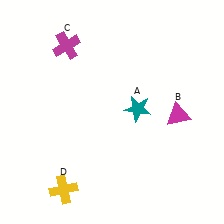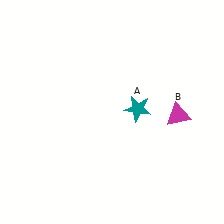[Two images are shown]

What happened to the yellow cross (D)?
The yellow cross (D) was removed in Image 2. It was in the bottom-left area of Image 1.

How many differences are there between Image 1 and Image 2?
There are 2 differences between the two images.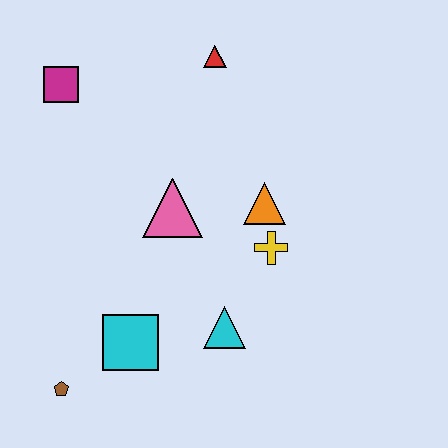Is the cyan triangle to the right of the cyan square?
Yes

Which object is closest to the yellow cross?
The orange triangle is closest to the yellow cross.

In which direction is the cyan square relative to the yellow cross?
The cyan square is to the left of the yellow cross.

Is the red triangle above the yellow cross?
Yes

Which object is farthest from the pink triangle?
The brown pentagon is farthest from the pink triangle.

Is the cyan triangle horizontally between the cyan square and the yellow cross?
Yes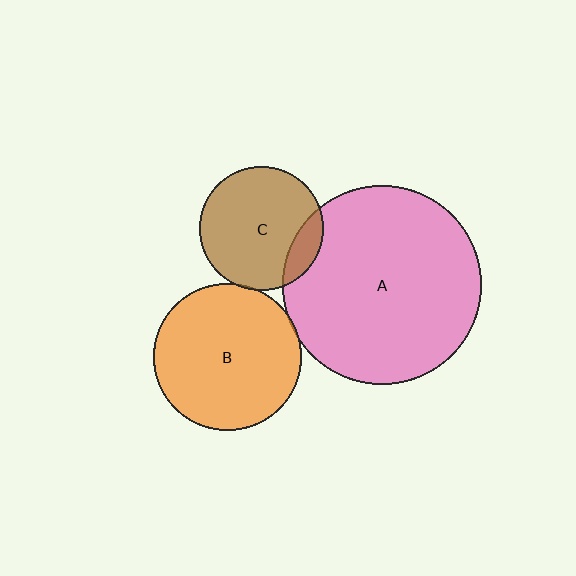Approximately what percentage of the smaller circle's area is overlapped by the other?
Approximately 5%.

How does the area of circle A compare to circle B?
Approximately 1.8 times.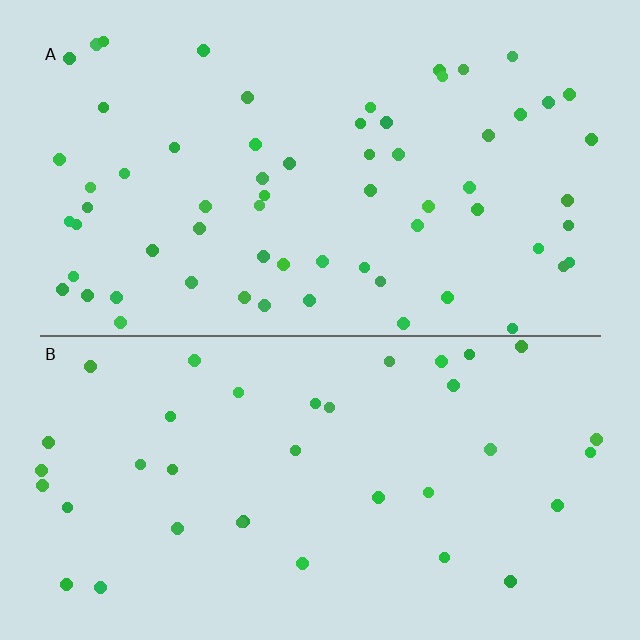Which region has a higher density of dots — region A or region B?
A (the top).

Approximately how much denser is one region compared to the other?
Approximately 1.7× — region A over region B.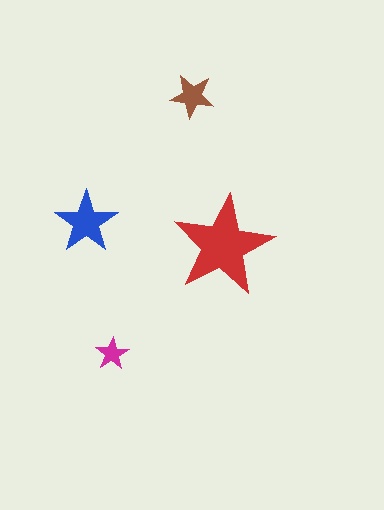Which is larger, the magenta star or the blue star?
The blue one.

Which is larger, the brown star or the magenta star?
The brown one.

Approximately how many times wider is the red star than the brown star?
About 2.5 times wider.